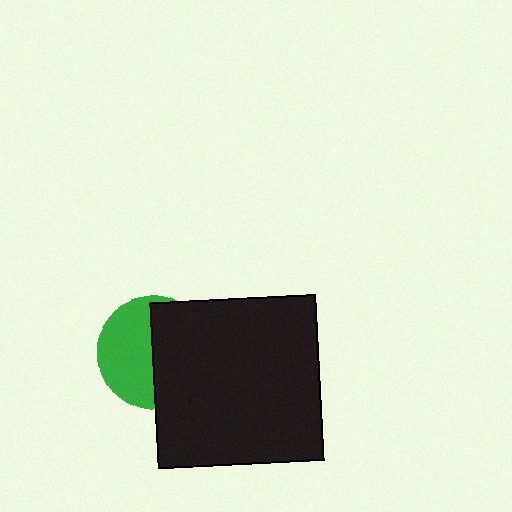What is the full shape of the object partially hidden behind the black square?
The partially hidden object is a green circle.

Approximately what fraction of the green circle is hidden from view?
Roughly 50% of the green circle is hidden behind the black square.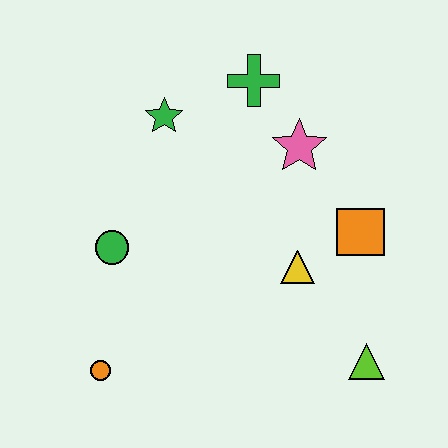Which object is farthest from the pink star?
The orange circle is farthest from the pink star.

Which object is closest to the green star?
The green cross is closest to the green star.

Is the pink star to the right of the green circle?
Yes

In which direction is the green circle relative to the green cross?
The green circle is below the green cross.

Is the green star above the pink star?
Yes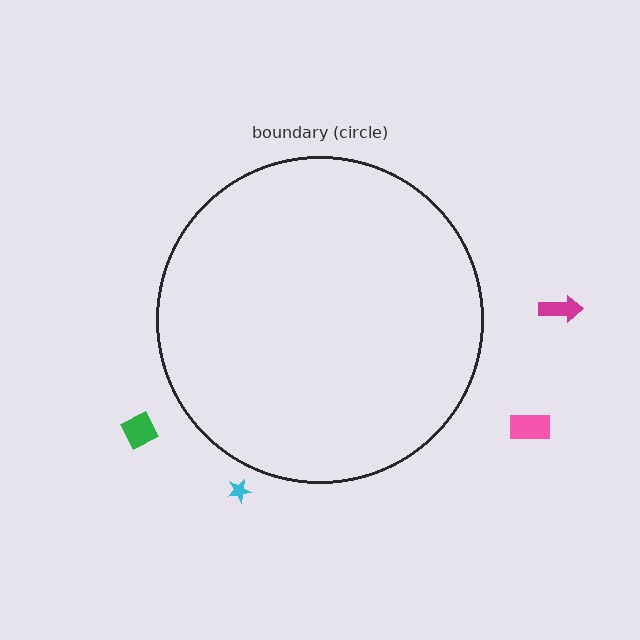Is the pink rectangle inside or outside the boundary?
Outside.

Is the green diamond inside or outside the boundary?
Outside.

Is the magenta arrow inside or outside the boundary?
Outside.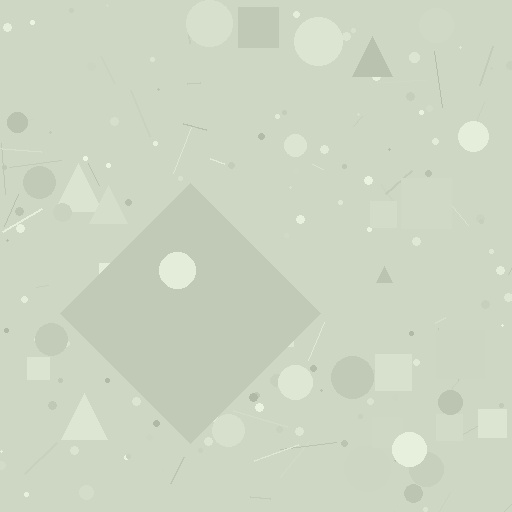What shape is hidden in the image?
A diamond is hidden in the image.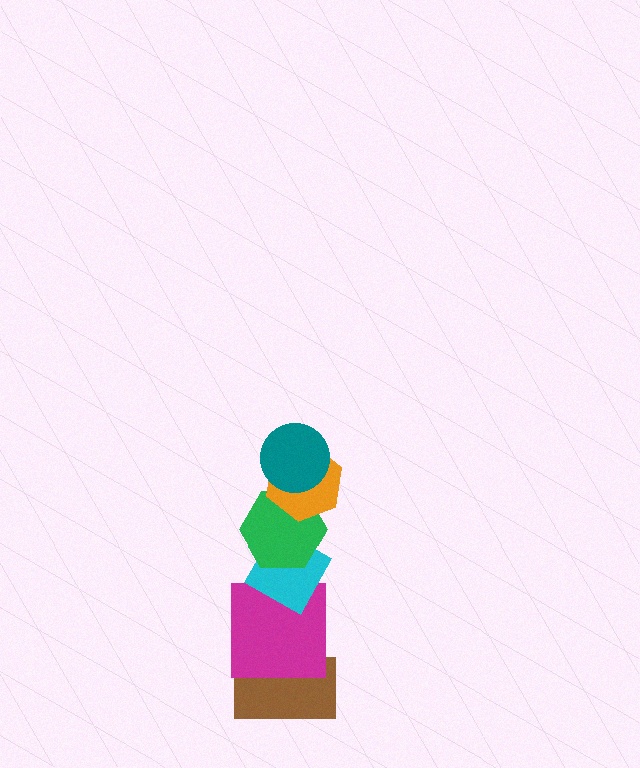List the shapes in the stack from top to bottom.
From top to bottom: the teal circle, the orange hexagon, the green hexagon, the cyan diamond, the magenta square, the brown rectangle.